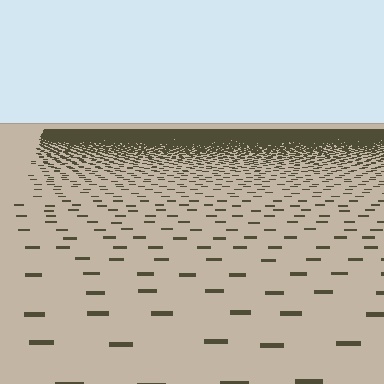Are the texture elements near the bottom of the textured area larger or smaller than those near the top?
Larger. Near the bottom, elements are closer to the viewer and appear at a bigger on-screen size.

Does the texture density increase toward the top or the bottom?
Density increases toward the top.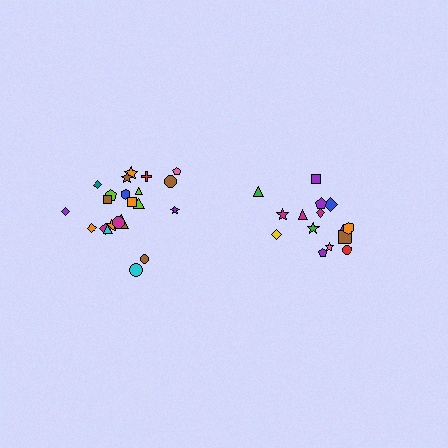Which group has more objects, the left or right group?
The left group.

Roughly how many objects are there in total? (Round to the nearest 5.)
Roughly 35 objects in total.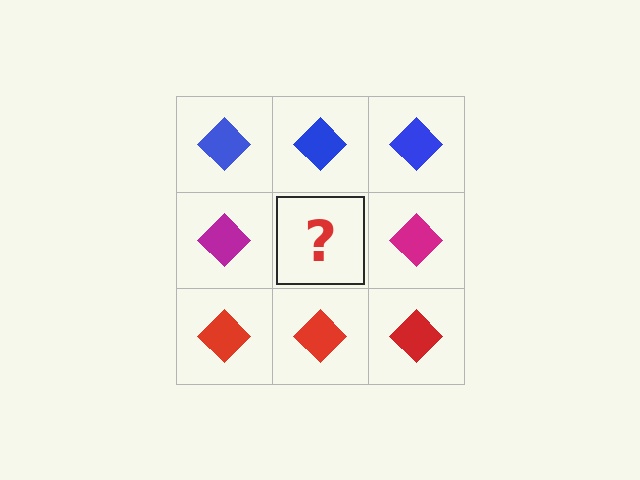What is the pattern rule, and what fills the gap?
The rule is that each row has a consistent color. The gap should be filled with a magenta diamond.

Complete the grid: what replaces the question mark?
The question mark should be replaced with a magenta diamond.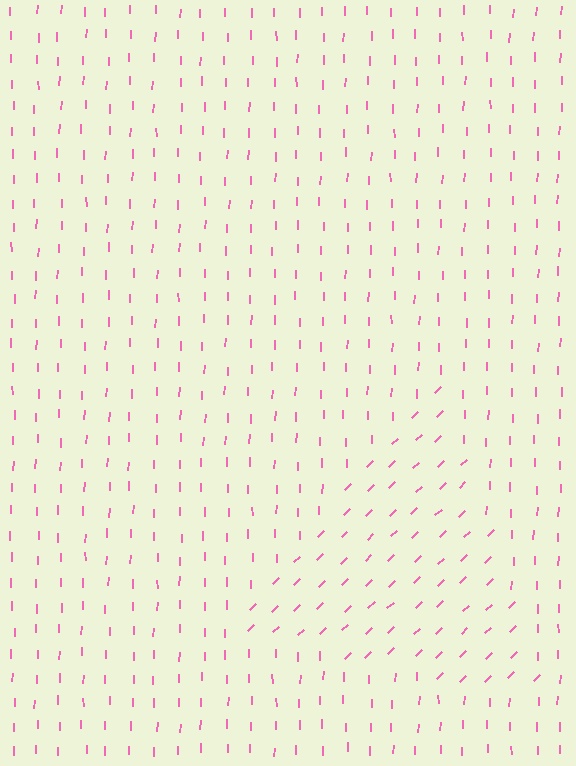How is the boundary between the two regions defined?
The boundary is defined purely by a change in line orientation (approximately 45 degrees difference). All lines are the same color and thickness.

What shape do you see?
I see a triangle.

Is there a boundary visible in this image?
Yes, there is a texture boundary formed by a change in line orientation.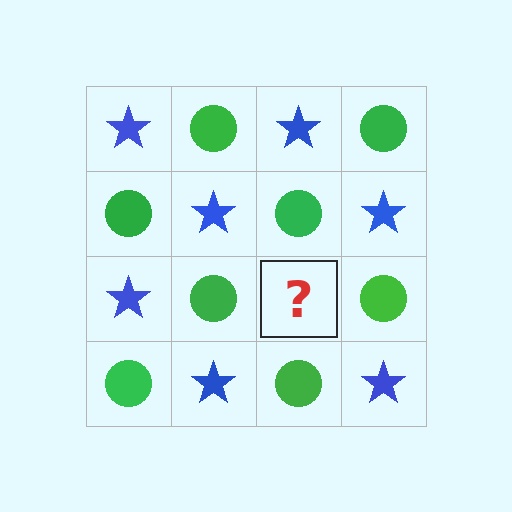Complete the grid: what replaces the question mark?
The question mark should be replaced with a blue star.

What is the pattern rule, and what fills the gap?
The rule is that it alternates blue star and green circle in a checkerboard pattern. The gap should be filled with a blue star.